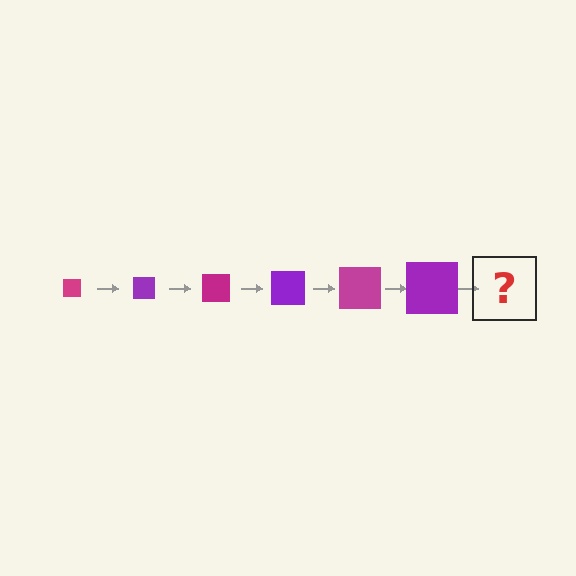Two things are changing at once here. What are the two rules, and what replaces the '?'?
The two rules are that the square grows larger each step and the color cycles through magenta and purple. The '?' should be a magenta square, larger than the previous one.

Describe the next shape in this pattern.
It should be a magenta square, larger than the previous one.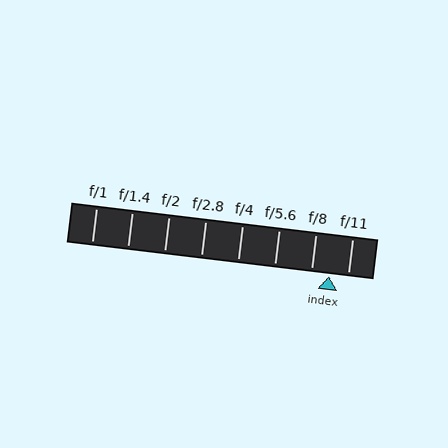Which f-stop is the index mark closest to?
The index mark is closest to f/8.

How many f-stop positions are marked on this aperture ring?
There are 8 f-stop positions marked.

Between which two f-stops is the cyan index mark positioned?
The index mark is between f/8 and f/11.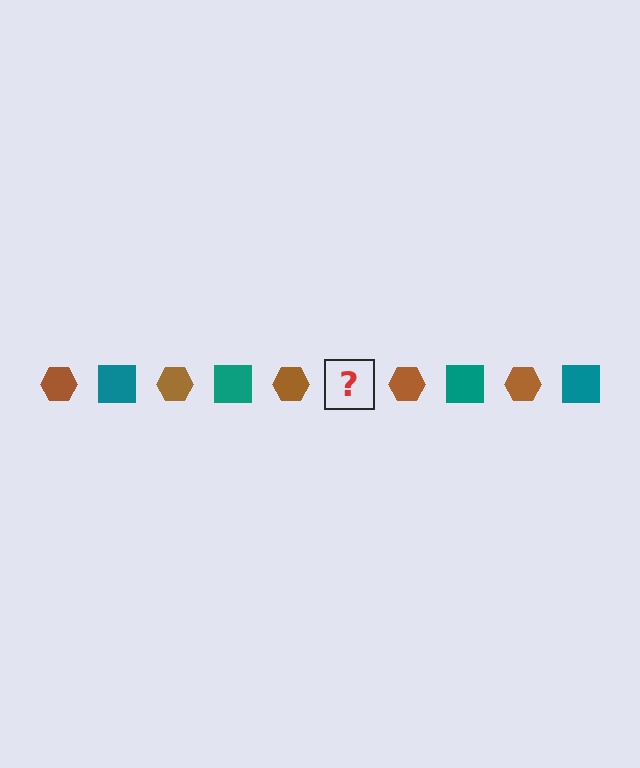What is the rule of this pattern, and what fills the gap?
The rule is that the pattern alternates between brown hexagon and teal square. The gap should be filled with a teal square.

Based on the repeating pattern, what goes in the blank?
The blank should be a teal square.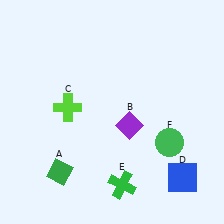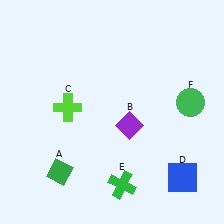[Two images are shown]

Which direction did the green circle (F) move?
The green circle (F) moved up.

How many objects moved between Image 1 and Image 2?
1 object moved between the two images.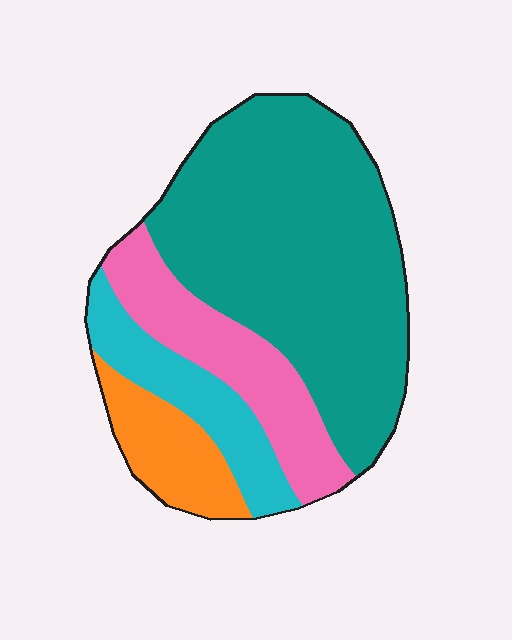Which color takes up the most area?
Teal, at roughly 55%.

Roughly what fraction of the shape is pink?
Pink covers 19% of the shape.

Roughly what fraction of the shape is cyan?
Cyan covers 14% of the shape.